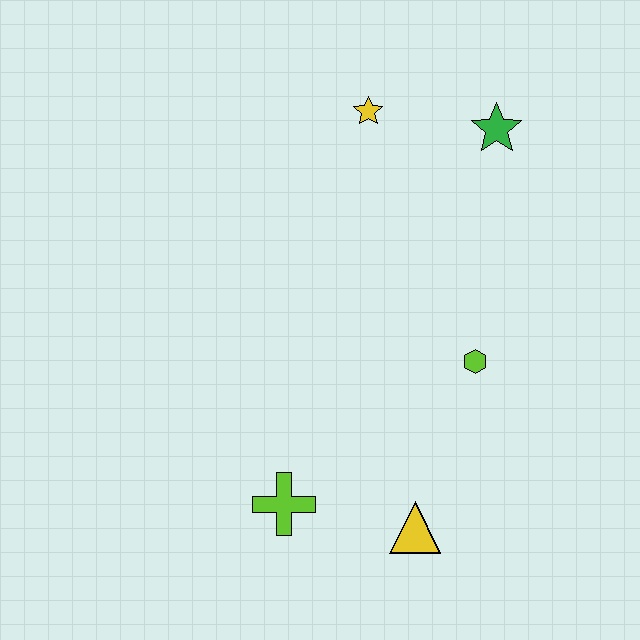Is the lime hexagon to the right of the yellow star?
Yes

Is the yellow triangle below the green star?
Yes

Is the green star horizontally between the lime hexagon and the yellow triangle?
No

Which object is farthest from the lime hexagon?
The yellow star is farthest from the lime hexagon.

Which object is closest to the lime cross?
The yellow triangle is closest to the lime cross.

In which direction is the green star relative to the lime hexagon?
The green star is above the lime hexagon.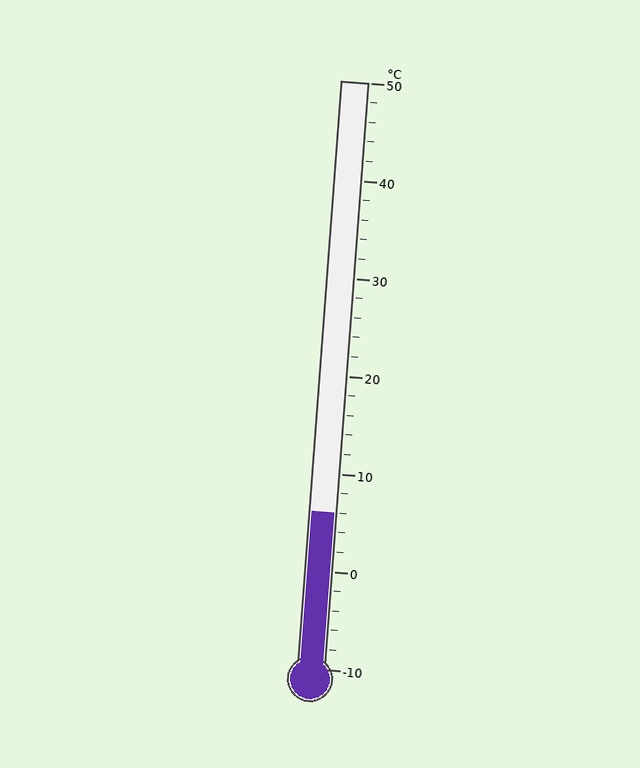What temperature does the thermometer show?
The thermometer shows approximately 6°C.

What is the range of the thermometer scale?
The thermometer scale ranges from -10°C to 50°C.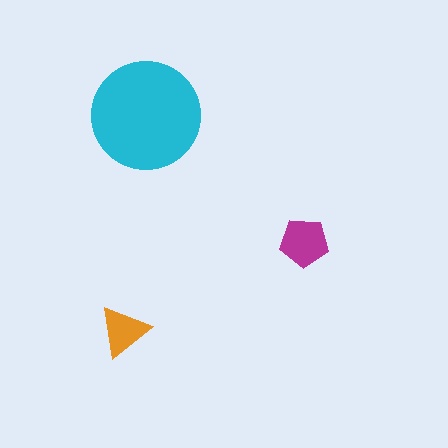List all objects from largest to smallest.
The cyan circle, the magenta pentagon, the orange triangle.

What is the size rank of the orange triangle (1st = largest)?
3rd.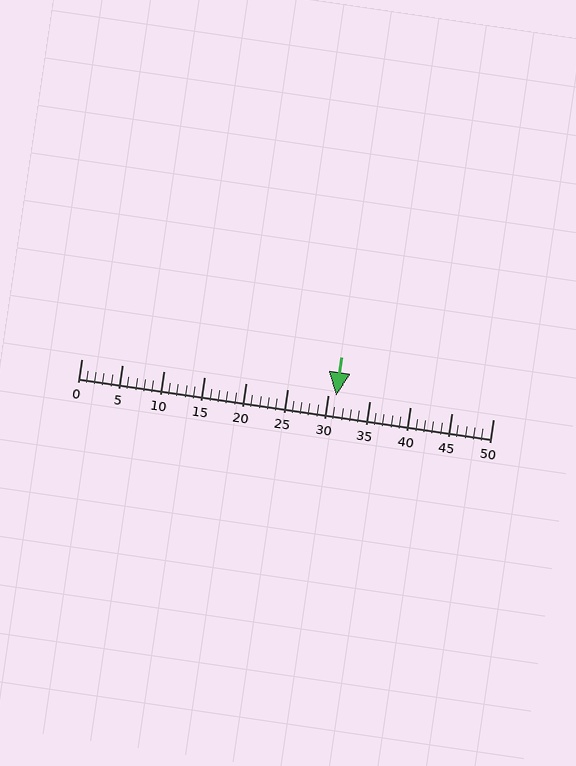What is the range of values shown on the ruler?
The ruler shows values from 0 to 50.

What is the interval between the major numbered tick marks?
The major tick marks are spaced 5 units apart.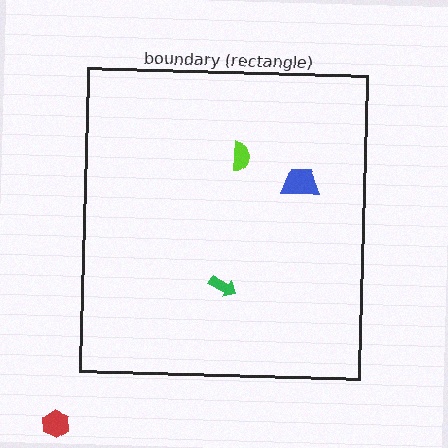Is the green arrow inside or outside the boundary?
Inside.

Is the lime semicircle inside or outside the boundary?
Inside.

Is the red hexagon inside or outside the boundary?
Outside.